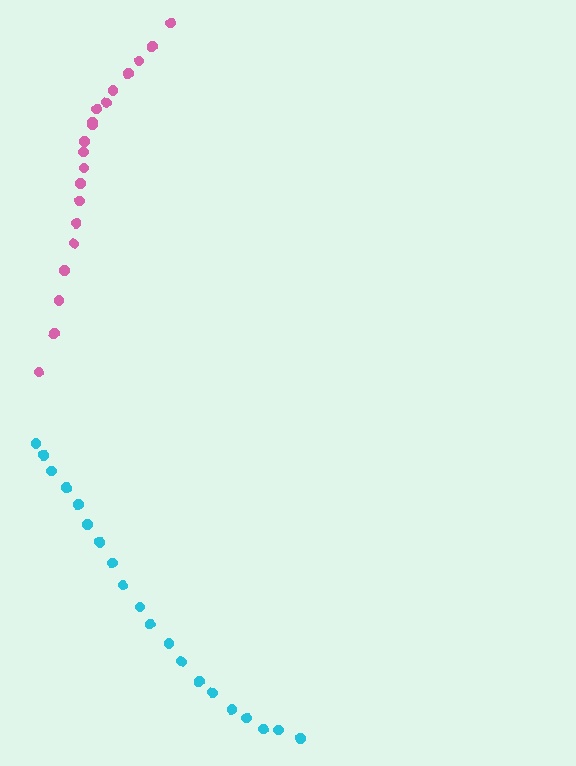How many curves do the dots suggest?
There are 2 distinct paths.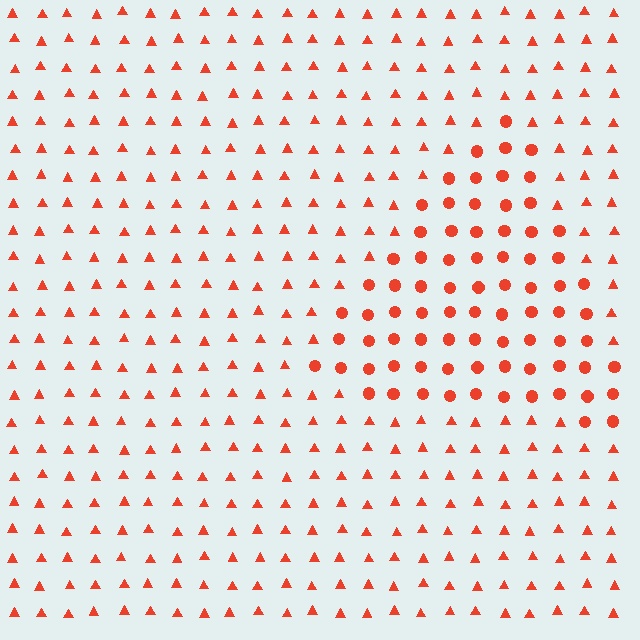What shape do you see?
I see a triangle.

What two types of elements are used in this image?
The image uses circles inside the triangle region and triangles outside it.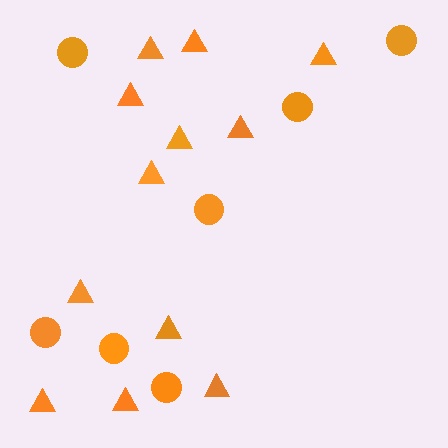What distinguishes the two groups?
There are 2 groups: one group of triangles (12) and one group of circles (7).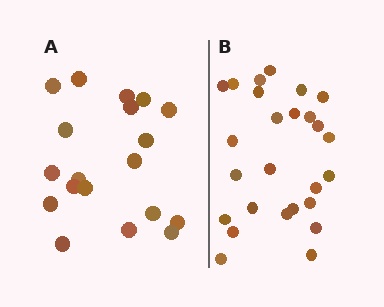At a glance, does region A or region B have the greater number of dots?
Region B (the right region) has more dots.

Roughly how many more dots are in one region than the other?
Region B has roughly 8 or so more dots than region A.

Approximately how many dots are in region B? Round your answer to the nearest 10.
About 30 dots. (The exact count is 26, which rounds to 30.)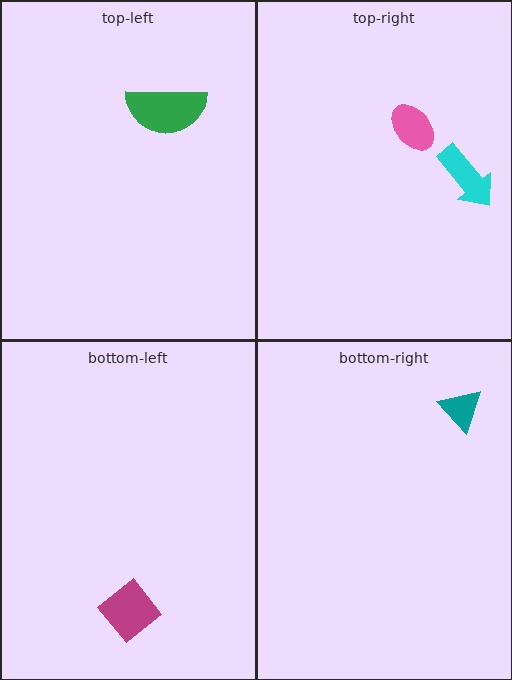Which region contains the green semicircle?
The top-left region.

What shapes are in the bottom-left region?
The magenta diamond.